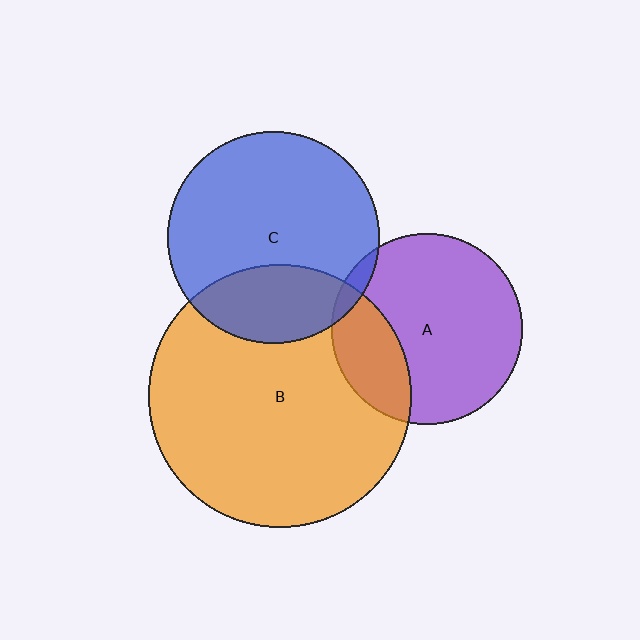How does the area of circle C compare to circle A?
Approximately 1.2 times.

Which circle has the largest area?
Circle B (orange).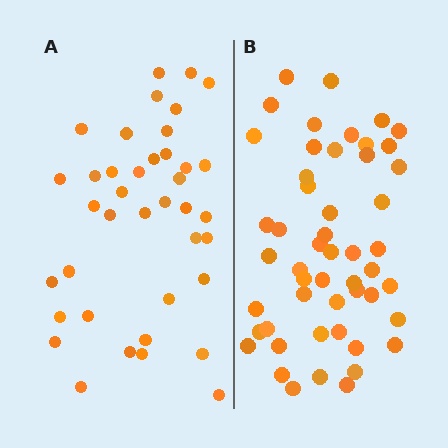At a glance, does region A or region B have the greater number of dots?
Region B (the right region) has more dots.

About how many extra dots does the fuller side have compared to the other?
Region B has roughly 12 or so more dots than region A.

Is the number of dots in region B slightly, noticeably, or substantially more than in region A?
Region B has noticeably more, but not dramatically so. The ratio is roughly 1.3 to 1.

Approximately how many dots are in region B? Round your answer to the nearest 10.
About 50 dots. (The exact count is 51, which rounds to 50.)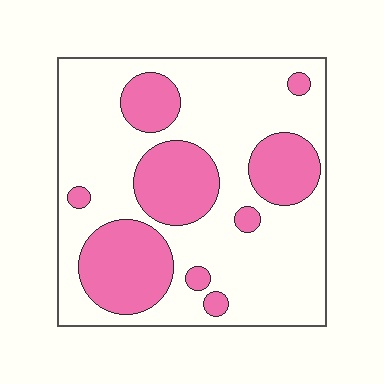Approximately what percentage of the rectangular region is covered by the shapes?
Approximately 30%.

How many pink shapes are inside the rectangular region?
9.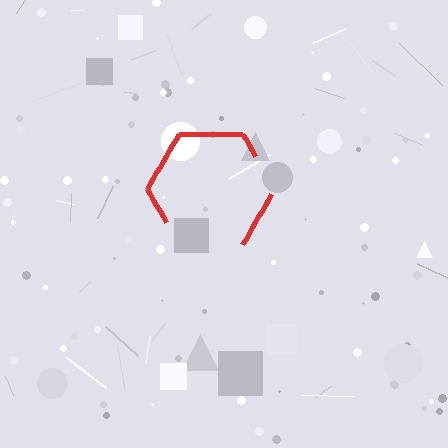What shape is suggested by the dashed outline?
The dashed outline suggests a hexagon.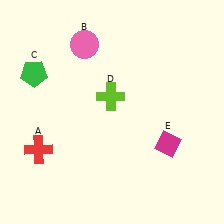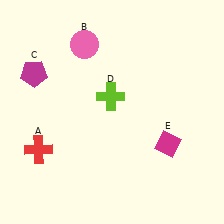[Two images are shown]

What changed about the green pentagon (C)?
In Image 1, C is green. In Image 2, it changed to magenta.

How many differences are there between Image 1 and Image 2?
There is 1 difference between the two images.